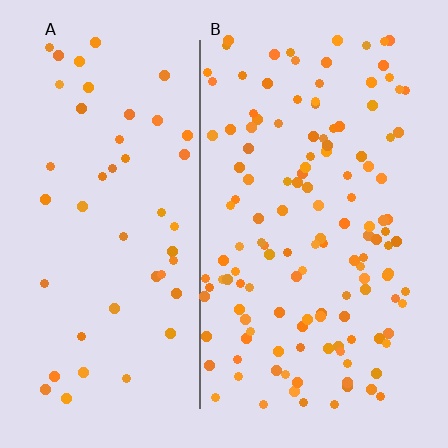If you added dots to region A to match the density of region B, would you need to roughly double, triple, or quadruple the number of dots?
Approximately triple.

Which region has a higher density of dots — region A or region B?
B (the right).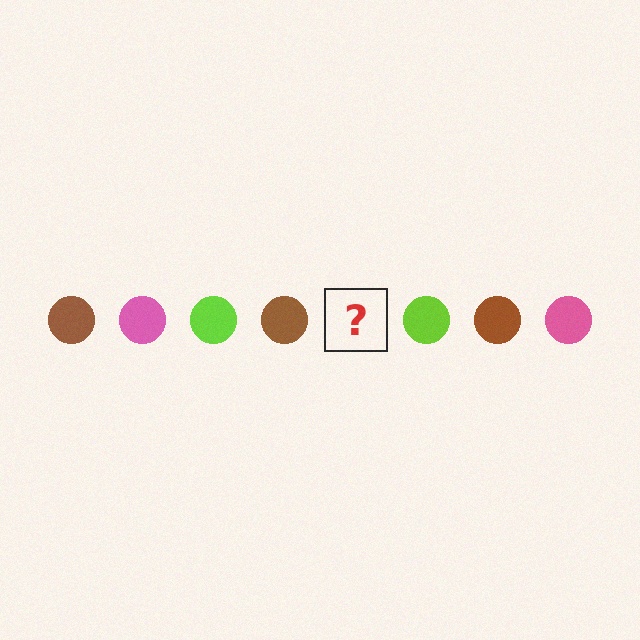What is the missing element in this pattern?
The missing element is a pink circle.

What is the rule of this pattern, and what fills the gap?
The rule is that the pattern cycles through brown, pink, lime circles. The gap should be filled with a pink circle.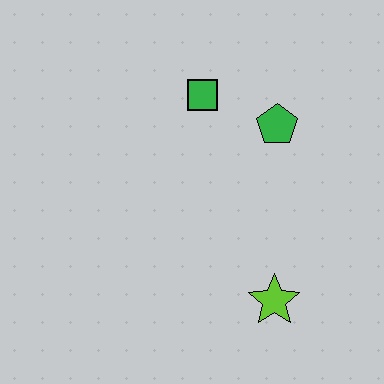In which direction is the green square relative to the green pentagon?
The green square is to the left of the green pentagon.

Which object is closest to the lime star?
The green pentagon is closest to the lime star.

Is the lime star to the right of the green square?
Yes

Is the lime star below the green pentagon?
Yes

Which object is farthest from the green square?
The lime star is farthest from the green square.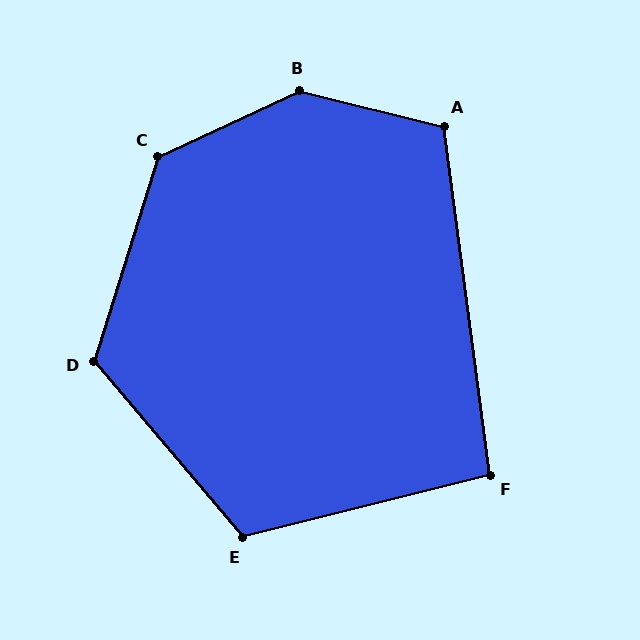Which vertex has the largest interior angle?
B, at approximately 141 degrees.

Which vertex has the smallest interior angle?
F, at approximately 97 degrees.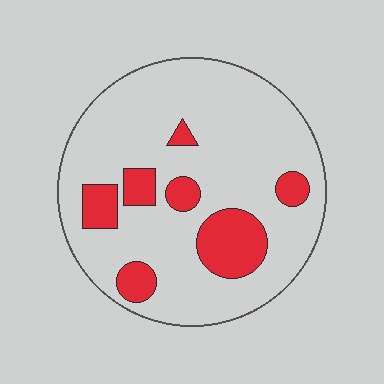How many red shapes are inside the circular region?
7.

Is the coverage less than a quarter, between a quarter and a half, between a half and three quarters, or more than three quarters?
Less than a quarter.